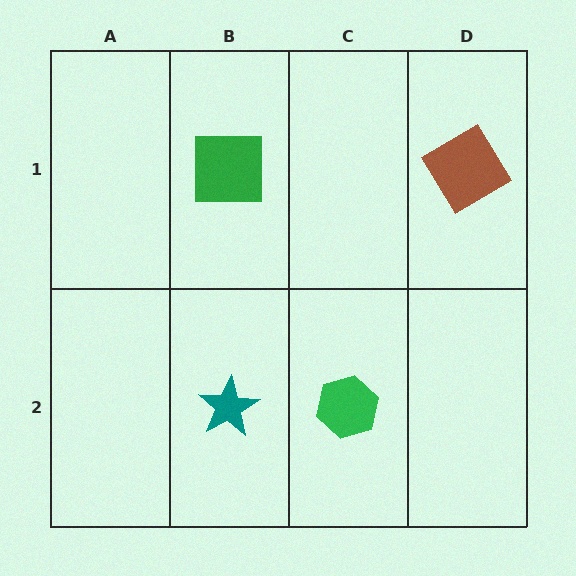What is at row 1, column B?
A green square.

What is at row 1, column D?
A brown diamond.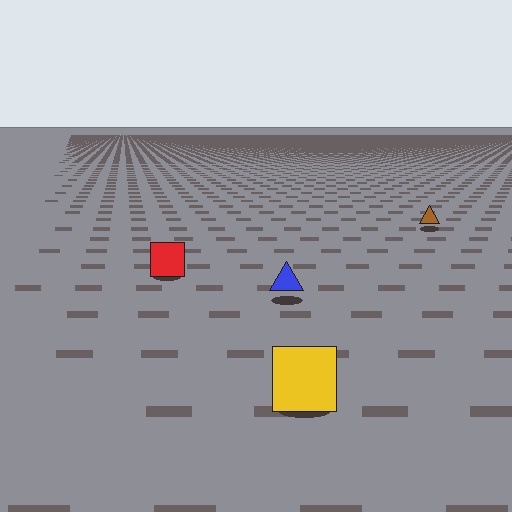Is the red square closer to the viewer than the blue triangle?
No. The blue triangle is closer — you can tell from the texture gradient: the ground texture is coarser near it.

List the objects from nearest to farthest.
From nearest to farthest: the yellow square, the blue triangle, the red square, the brown triangle.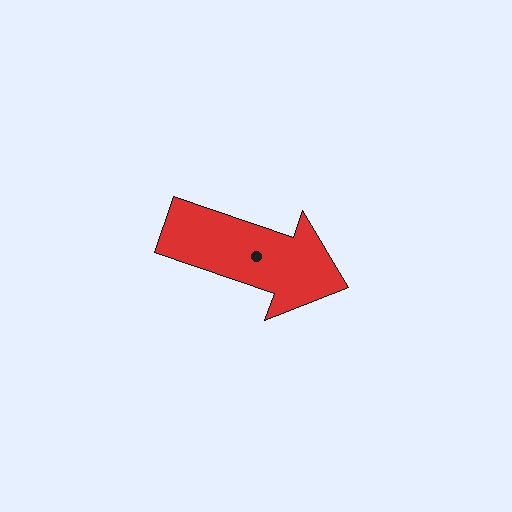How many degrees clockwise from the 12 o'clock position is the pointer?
Approximately 109 degrees.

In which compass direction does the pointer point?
East.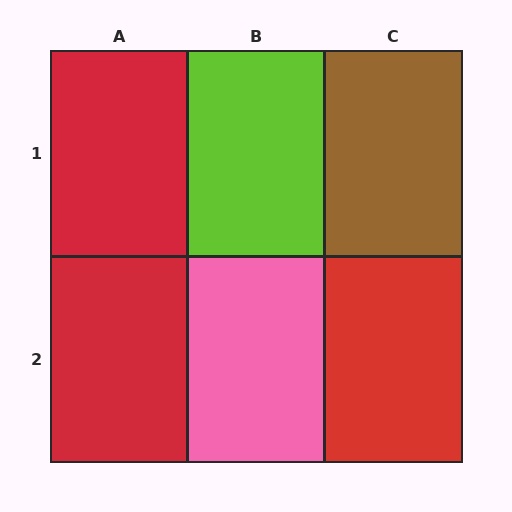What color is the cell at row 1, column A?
Red.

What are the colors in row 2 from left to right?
Red, pink, red.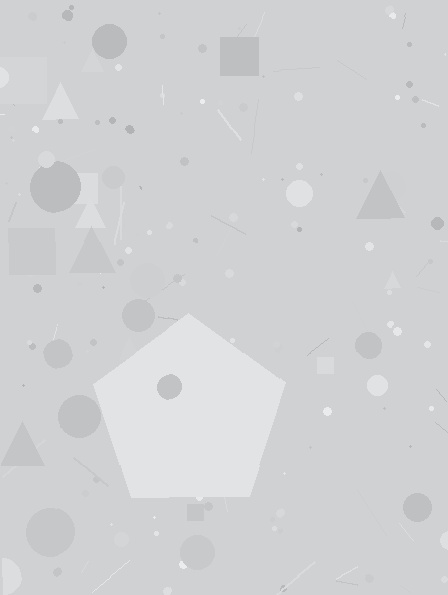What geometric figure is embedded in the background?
A pentagon is embedded in the background.